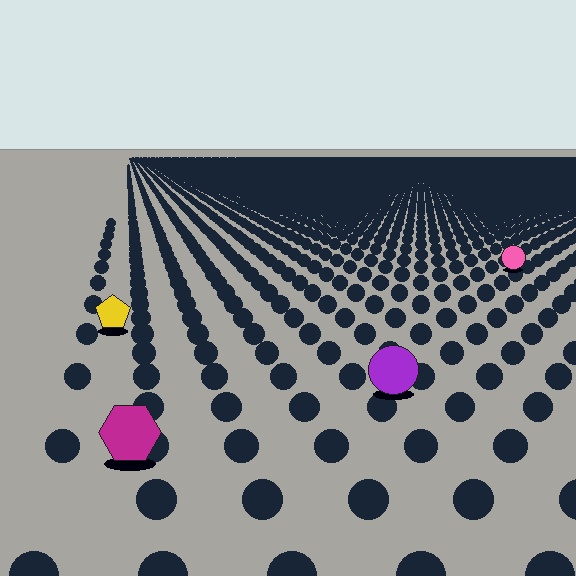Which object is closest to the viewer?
The magenta hexagon is closest. The texture marks near it are larger and more spread out.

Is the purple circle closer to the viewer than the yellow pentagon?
Yes. The purple circle is closer — you can tell from the texture gradient: the ground texture is coarser near it.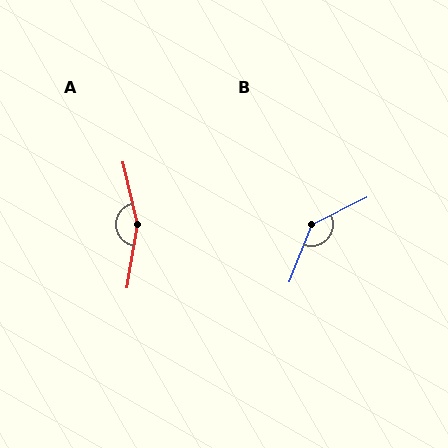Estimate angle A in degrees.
Approximately 157 degrees.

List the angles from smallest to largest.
B (137°), A (157°).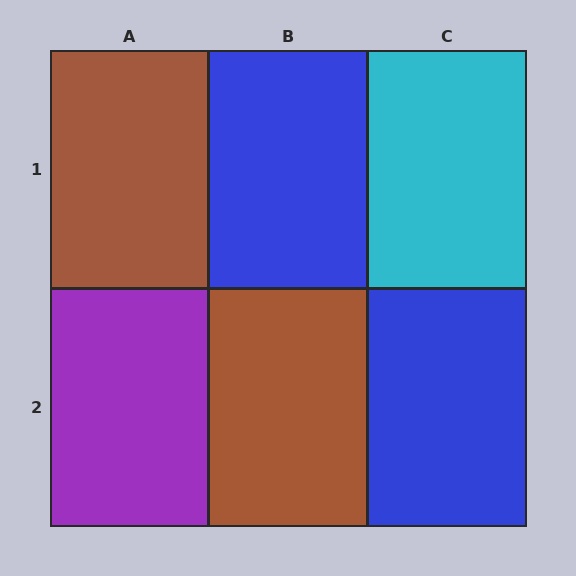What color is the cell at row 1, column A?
Brown.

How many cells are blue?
2 cells are blue.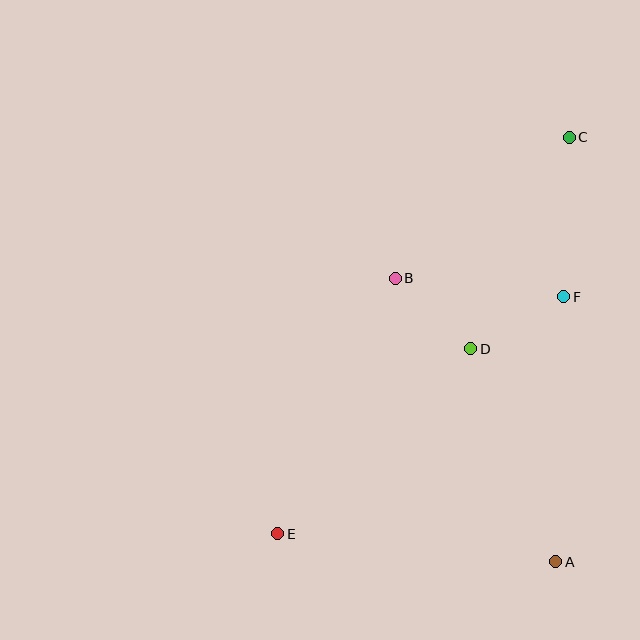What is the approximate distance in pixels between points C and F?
The distance between C and F is approximately 160 pixels.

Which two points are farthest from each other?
Points C and E are farthest from each other.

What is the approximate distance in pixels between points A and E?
The distance between A and E is approximately 279 pixels.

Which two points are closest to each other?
Points B and D are closest to each other.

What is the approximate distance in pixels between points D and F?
The distance between D and F is approximately 106 pixels.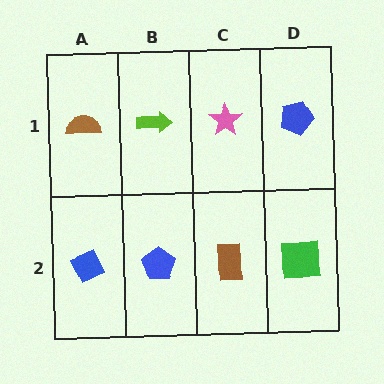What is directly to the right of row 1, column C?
A blue pentagon.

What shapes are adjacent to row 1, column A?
A blue diamond (row 2, column A), a lime arrow (row 1, column B).